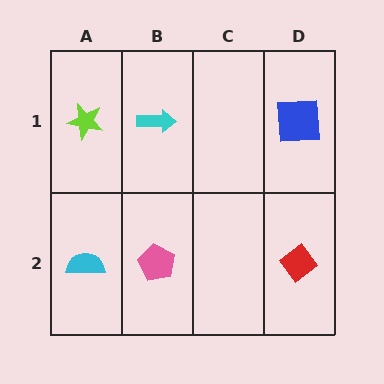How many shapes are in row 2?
3 shapes.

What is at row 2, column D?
A red diamond.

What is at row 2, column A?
A cyan semicircle.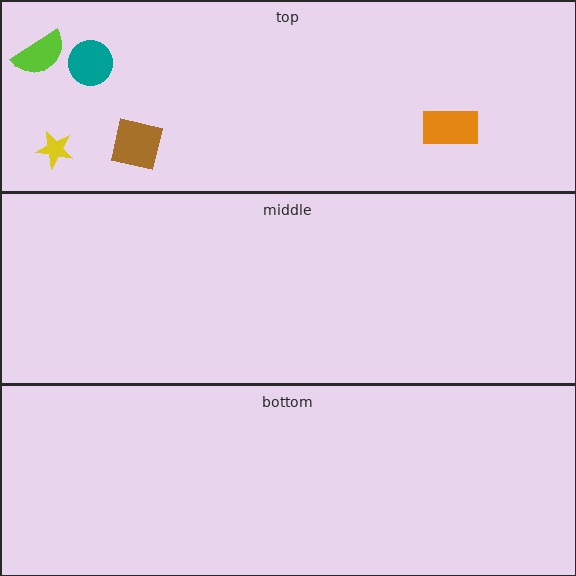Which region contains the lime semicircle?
The top region.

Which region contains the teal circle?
The top region.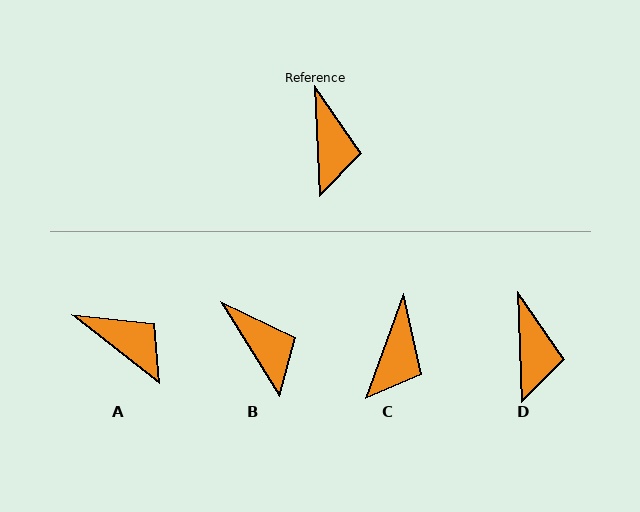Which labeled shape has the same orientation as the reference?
D.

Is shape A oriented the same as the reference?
No, it is off by about 50 degrees.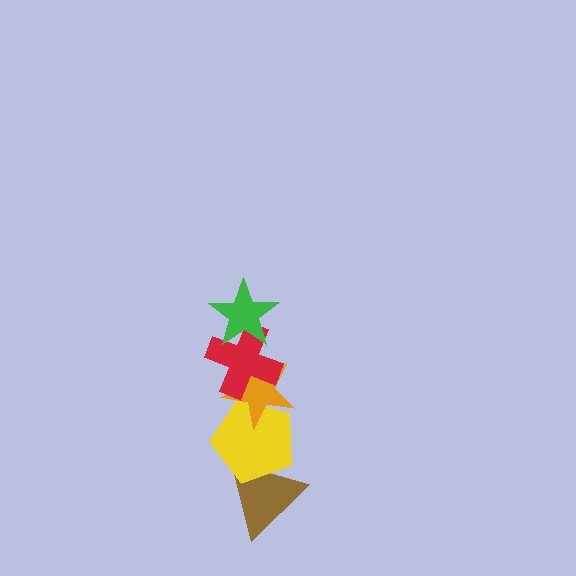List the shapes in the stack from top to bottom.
From top to bottom: the green star, the red cross, the orange star, the yellow pentagon, the brown triangle.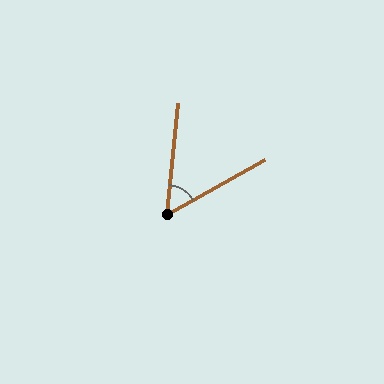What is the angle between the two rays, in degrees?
Approximately 55 degrees.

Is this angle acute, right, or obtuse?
It is acute.